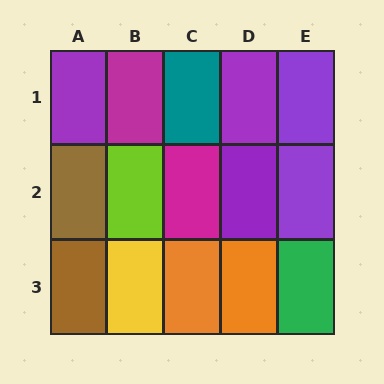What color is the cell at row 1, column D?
Purple.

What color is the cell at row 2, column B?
Lime.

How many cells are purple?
5 cells are purple.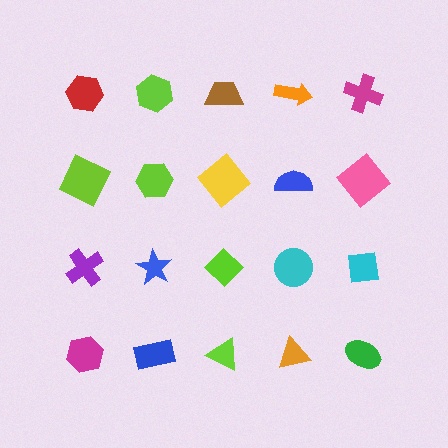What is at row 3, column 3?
A lime diamond.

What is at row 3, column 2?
A blue star.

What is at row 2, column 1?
A lime square.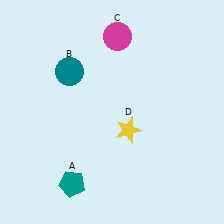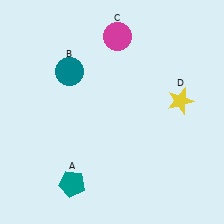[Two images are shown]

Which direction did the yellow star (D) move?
The yellow star (D) moved right.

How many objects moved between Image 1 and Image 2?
1 object moved between the two images.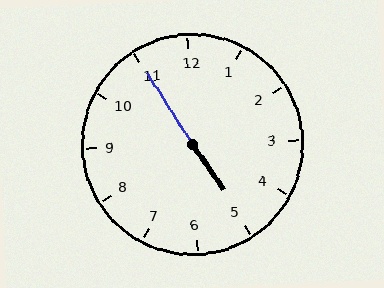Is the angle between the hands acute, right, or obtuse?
It is obtuse.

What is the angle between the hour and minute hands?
Approximately 178 degrees.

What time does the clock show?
4:55.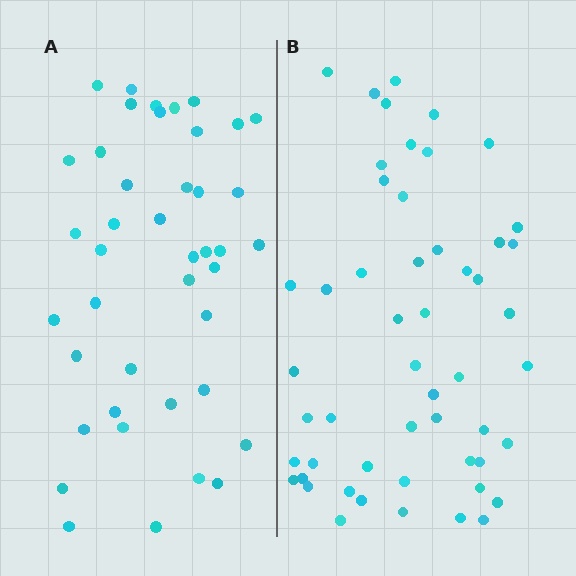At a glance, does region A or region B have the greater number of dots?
Region B (the right region) has more dots.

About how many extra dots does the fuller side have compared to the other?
Region B has roughly 10 or so more dots than region A.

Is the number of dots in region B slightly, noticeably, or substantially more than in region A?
Region B has only slightly more — the two regions are fairly close. The ratio is roughly 1.2 to 1.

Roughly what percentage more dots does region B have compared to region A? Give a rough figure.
About 25% more.